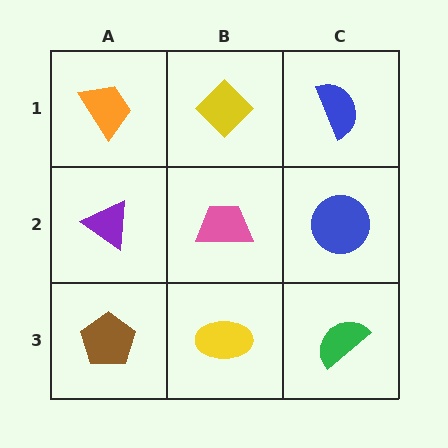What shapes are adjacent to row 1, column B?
A pink trapezoid (row 2, column B), an orange trapezoid (row 1, column A), a blue semicircle (row 1, column C).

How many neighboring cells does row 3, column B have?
3.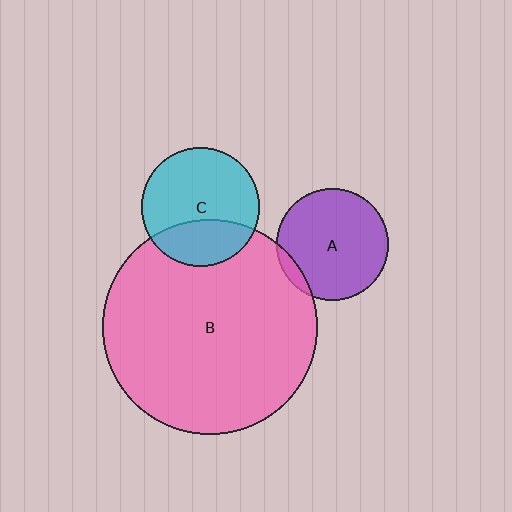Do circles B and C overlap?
Yes.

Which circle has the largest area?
Circle B (pink).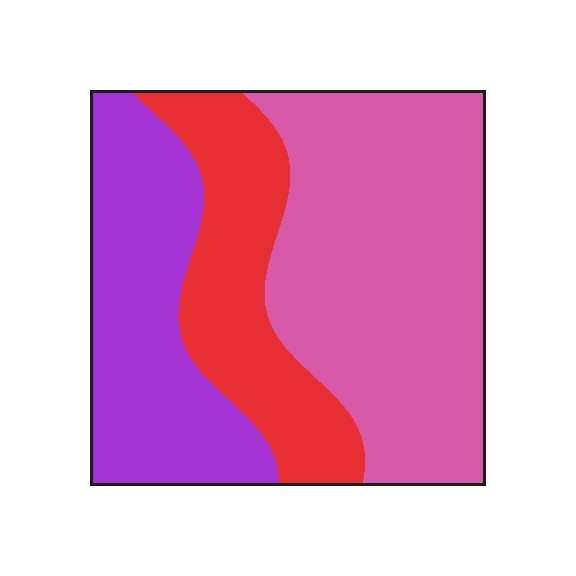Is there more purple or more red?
Purple.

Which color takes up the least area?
Red, at roughly 25%.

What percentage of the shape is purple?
Purple covers roughly 30% of the shape.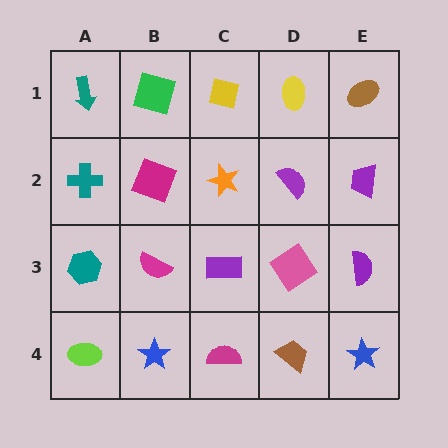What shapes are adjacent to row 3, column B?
A magenta square (row 2, column B), a blue star (row 4, column B), a teal hexagon (row 3, column A), a purple rectangle (row 3, column C).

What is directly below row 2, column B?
A magenta semicircle.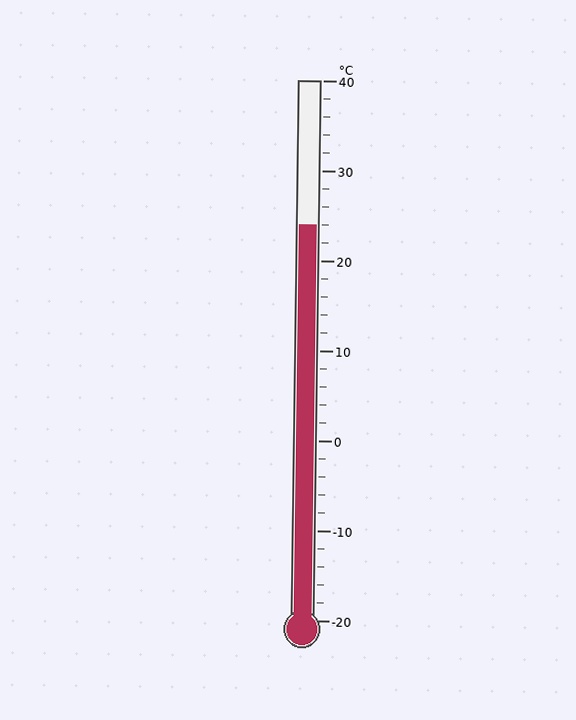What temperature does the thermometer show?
The thermometer shows approximately 24°C.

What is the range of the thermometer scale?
The thermometer scale ranges from -20°C to 40°C.